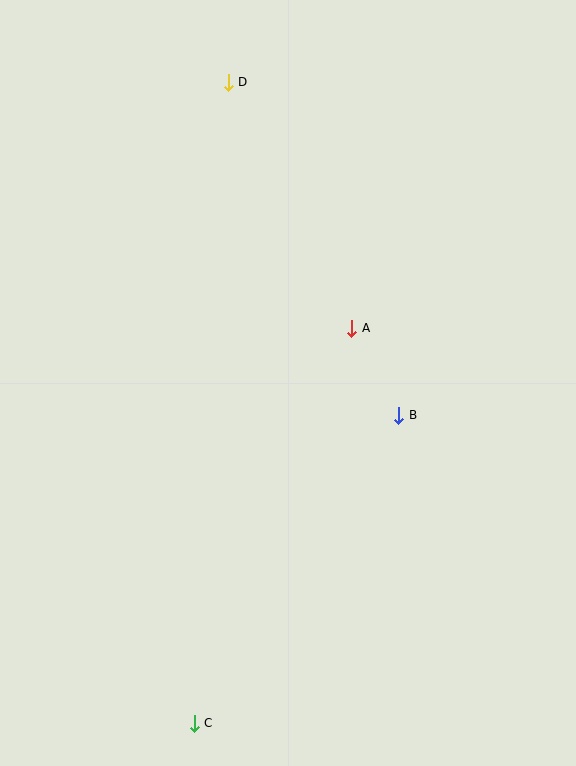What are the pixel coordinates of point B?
Point B is at (399, 415).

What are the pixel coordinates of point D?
Point D is at (228, 82).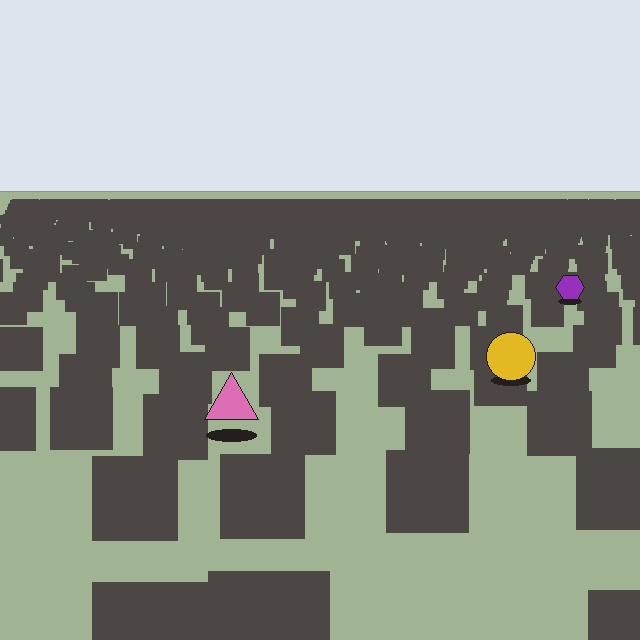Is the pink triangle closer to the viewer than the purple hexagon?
Yes. The pink triangle is closer — you can tell from the texture gradient: the ground texture is coarser near it.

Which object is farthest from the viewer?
The purple hexagon is farthest from the viewer. It appears smaller and the ground texture around it is denser.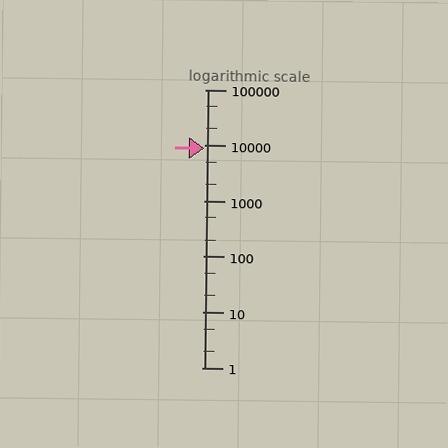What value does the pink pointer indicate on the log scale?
The pointer indicates approximately 8700.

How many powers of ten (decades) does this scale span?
The scale spans 5 decades, from 1 to 100000.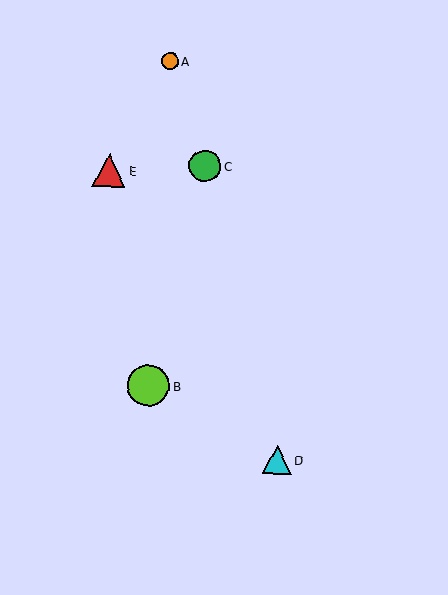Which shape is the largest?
The lime circle (labeled B) is the largest.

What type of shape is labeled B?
Shape B is a lime circle.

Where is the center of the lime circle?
The center of the lime circle is at (148, 386).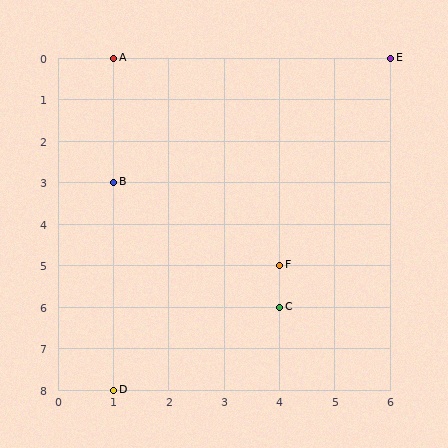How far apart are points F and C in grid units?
Points F and C are 1 row apart.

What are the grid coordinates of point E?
Point E is at grid coordinates (6, 0).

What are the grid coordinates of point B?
Point B is at grid coordinates (1, 3).